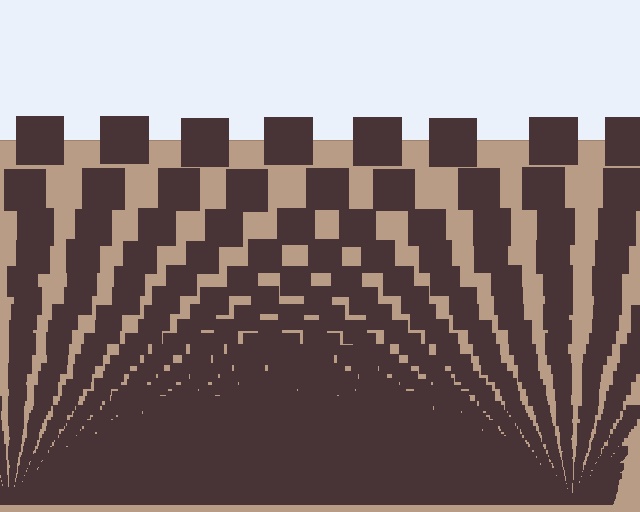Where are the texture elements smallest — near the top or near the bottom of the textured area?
Near the bottom.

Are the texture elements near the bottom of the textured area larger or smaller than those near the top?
Smaller. The gradient is inverted — elements near the bottom are smaller and denser.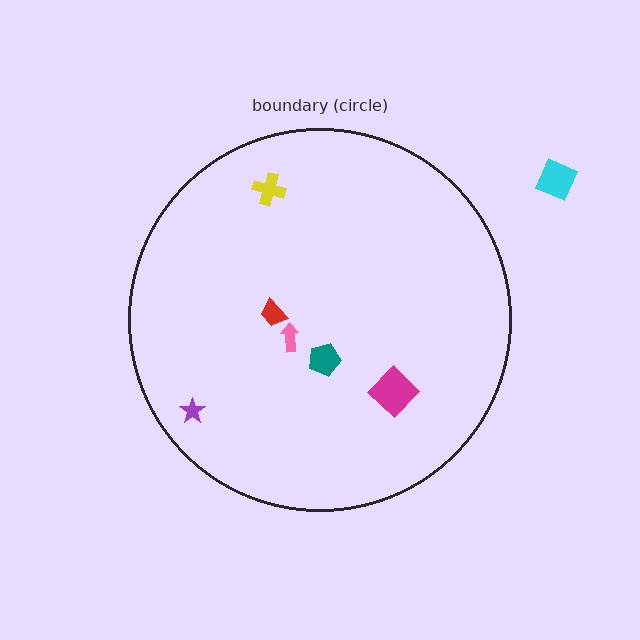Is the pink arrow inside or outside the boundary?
Inside.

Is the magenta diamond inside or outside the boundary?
Inside.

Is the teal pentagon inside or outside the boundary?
Inside.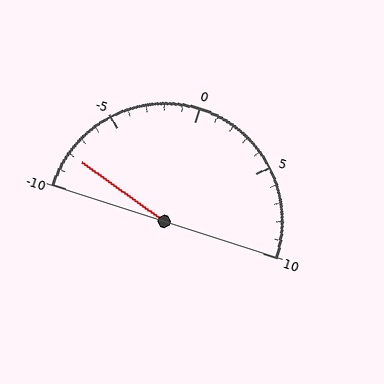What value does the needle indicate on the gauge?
The needle indicates approximately -8.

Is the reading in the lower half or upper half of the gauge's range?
The reading is in the lower half of the range (-10 to 10).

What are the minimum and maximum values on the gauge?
The gauge ranges from -10 to 10.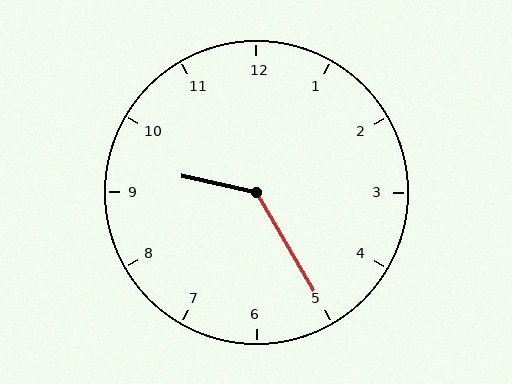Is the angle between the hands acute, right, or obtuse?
It is obtuse.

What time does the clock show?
9:25.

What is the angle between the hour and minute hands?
Approximately 132 degrees.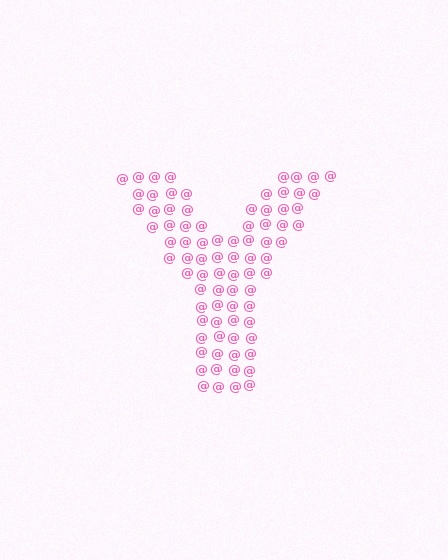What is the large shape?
The large shape is the letter Y.